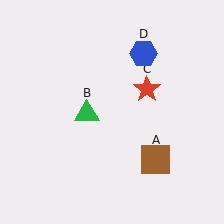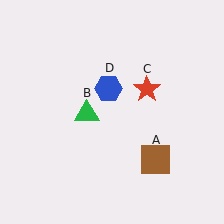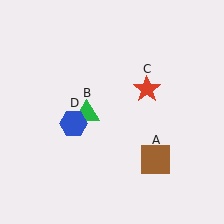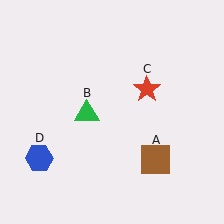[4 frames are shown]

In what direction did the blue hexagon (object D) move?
The blue hexagon (object D) moved down and to the left.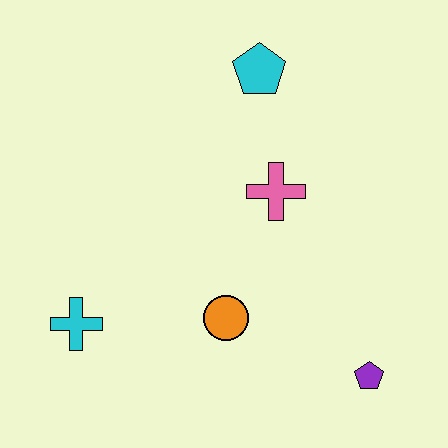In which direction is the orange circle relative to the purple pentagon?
The orange circle is to the left of the purple pentagon.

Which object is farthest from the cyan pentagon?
The purple pentagon is farthest from the cyan pentagon.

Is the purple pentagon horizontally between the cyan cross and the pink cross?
No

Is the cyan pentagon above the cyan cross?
Yes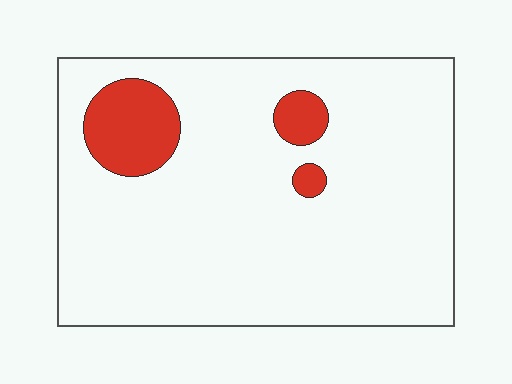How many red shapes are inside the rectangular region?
3.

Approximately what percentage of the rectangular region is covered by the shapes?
Approximately 10%.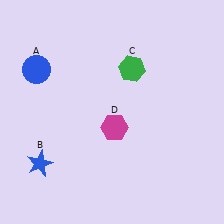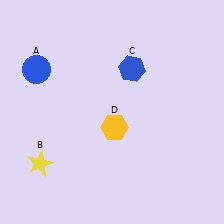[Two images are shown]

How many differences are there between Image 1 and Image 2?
There are 3 differences between the two images.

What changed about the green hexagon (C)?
In Image 1, C is green. In Image 2, it changed to blue.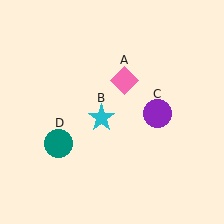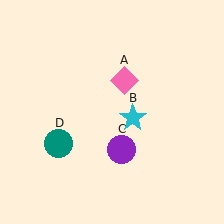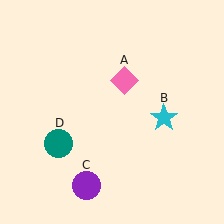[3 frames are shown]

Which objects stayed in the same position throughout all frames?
Pink diamond (object A) and teal circle (object D) remained stationary.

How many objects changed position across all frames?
2 objects changed position: cyan star (object B), purple circle (object C).